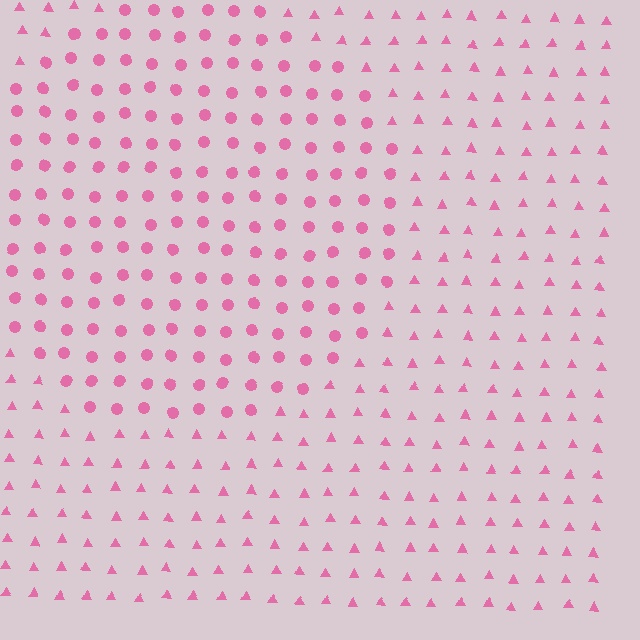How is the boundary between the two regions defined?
The boundary is defined by a change in element shape: circles inside vs. triangles outside. All elements share the same color and spacing.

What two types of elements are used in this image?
The image uses circles inside the circle region and triangles outside it.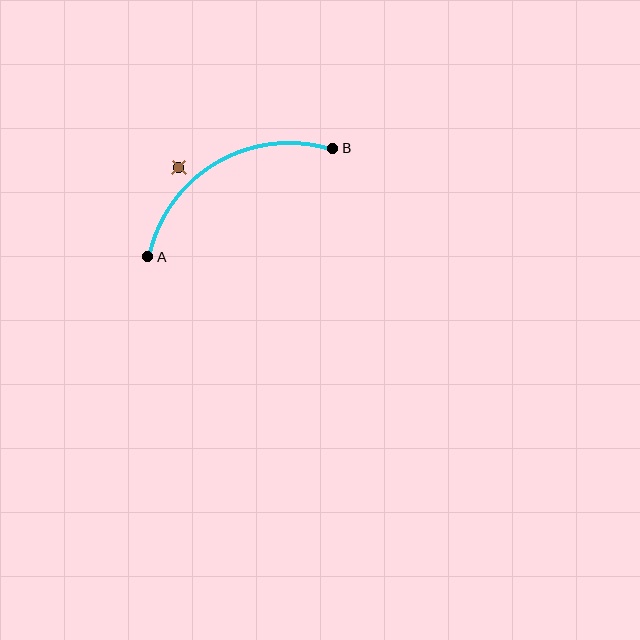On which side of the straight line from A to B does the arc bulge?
The arc bulges above the straight line connecting A and B.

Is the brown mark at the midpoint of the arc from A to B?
No — the brown mark does not lie on the arc at all. It sits slightly outside the curve.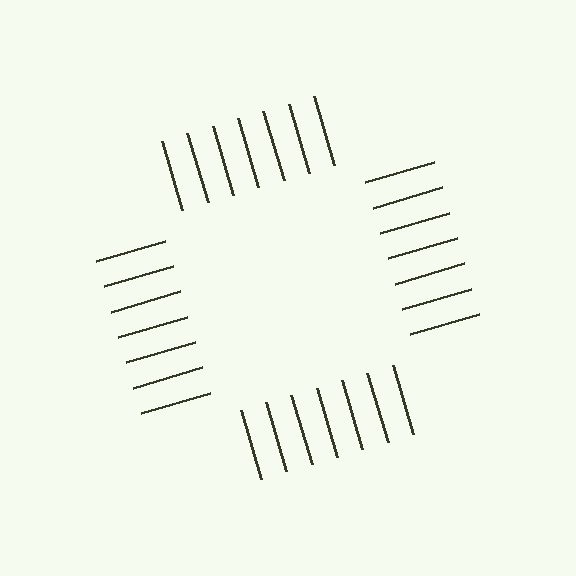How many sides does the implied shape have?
4 sides — the line-ends trace a square.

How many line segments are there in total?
28 — 7 along each of the 4 edges.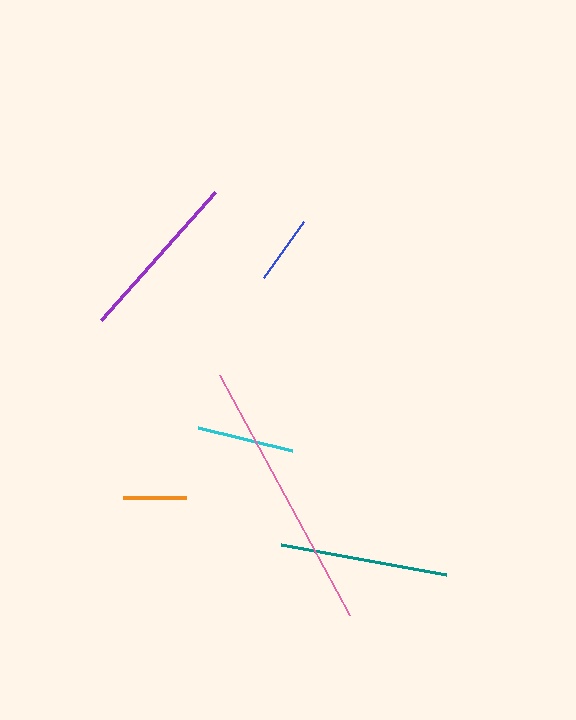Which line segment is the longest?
The pink line is the longest at approximately 273 pixels.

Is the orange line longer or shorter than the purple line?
The purple line is longer than the orange line.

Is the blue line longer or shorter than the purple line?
The purple line is longer than the blue line.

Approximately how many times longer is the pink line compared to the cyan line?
The pink line is approximately 2.8 times the length of the cyan line.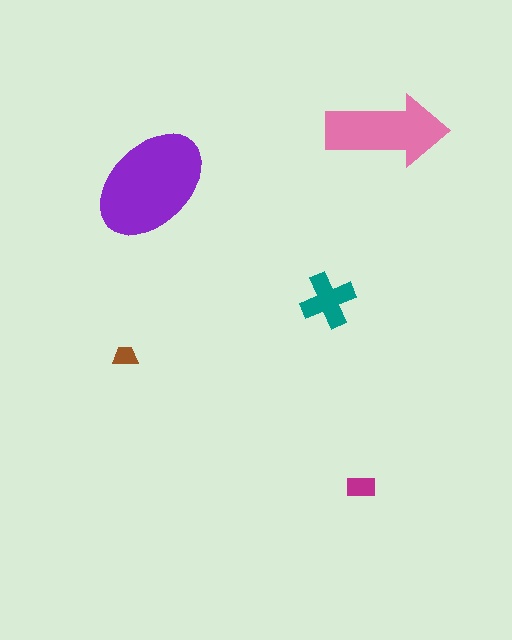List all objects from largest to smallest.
The purple ellipse, the pink arrow, the teal cross, the magenta rectangle, the brown trapezoid.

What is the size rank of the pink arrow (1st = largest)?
2nd.